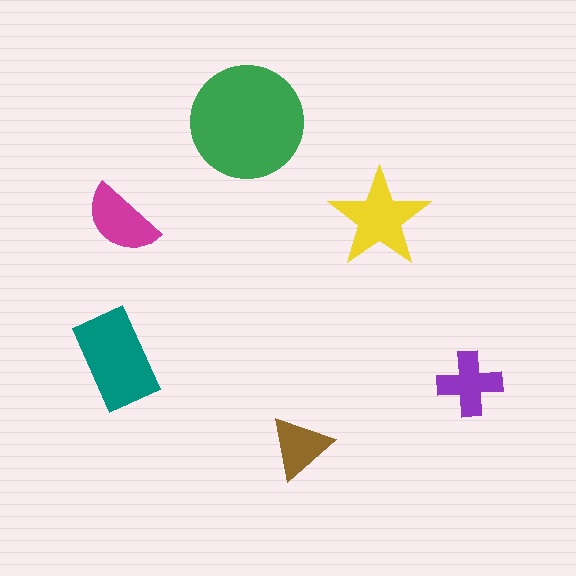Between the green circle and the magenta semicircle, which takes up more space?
The green circle.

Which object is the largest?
The green circle.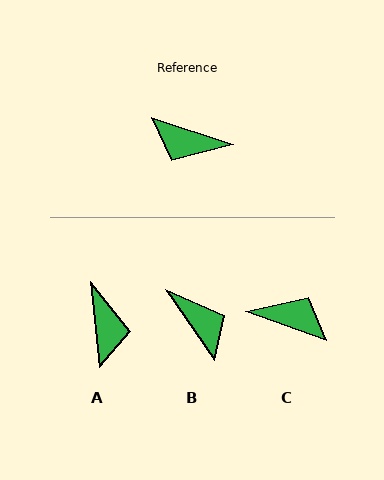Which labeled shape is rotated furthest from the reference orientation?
C, about 178 degrees away.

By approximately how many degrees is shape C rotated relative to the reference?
Approximately 178 degrees counter-clockwise.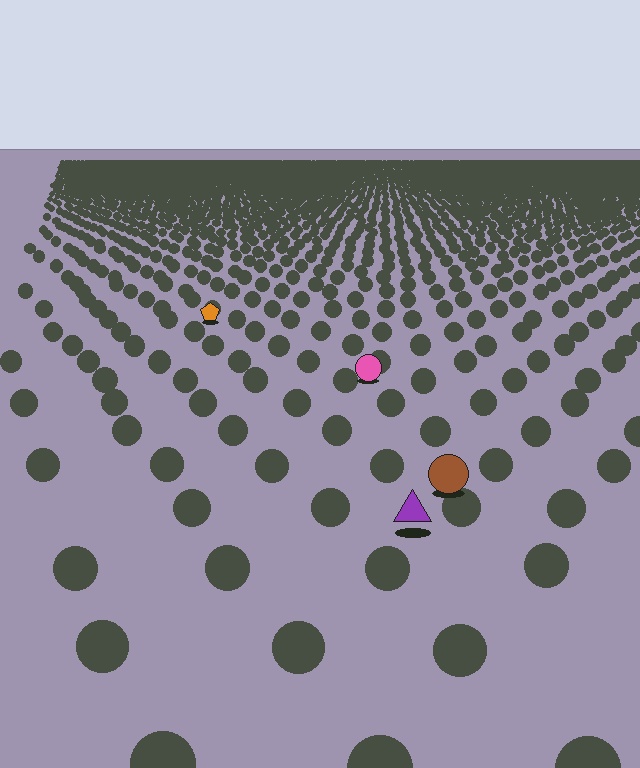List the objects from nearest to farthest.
From nearest to farthest: the purple triangle, the brown circle, the pink circle, the orange pentagon.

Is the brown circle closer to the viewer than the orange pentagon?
Yes. The brown circle is closer — you can tell from the texture gradient: the ground texture is coarser near it.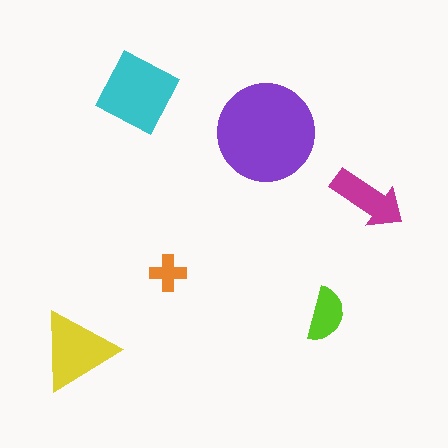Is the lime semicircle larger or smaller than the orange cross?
Larger.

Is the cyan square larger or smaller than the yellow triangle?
Larger.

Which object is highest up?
The cyan square is topmost.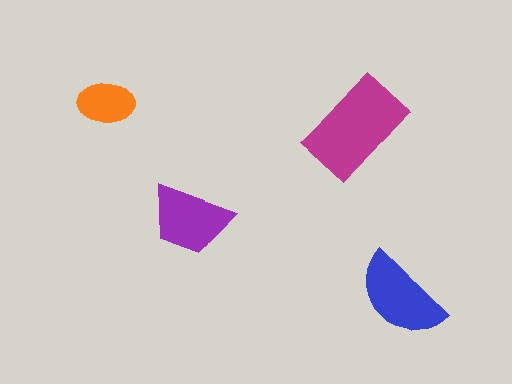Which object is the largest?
The magenta rectangle.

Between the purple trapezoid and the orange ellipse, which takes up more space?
The purple trapezoid.